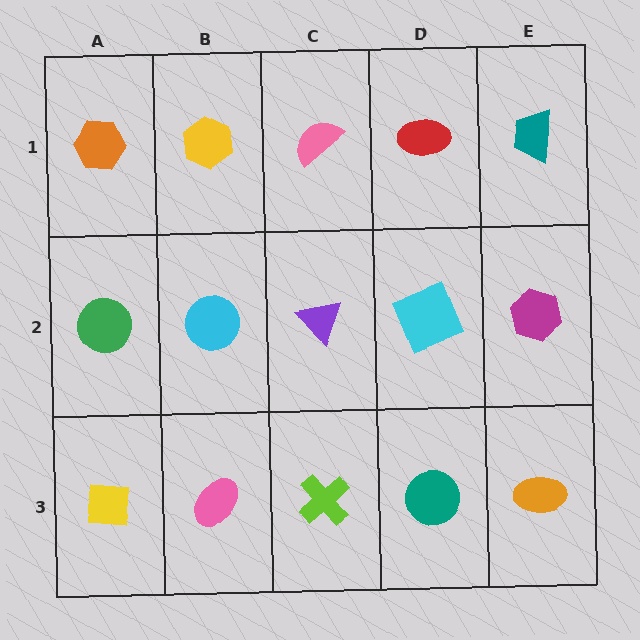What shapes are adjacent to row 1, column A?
A green circle (row 2, column A), a yellow hexagon (row 1, column B).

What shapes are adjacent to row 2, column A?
An orange hexagon (row 1, column A), a yellow square (row 3, column A), a cyan circle (row 2, column B).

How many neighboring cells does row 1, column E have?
2.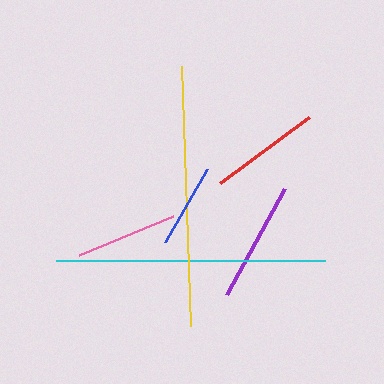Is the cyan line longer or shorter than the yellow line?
The cyan line is longer than the yellow line.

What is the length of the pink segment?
The pink segment is approximately 102 pixels long.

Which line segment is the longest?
The cyan line is the longest at approximately 269 pixels.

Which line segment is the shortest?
The blue line is the shortest at approximately 85 pixels.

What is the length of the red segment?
The red segment is approximately 110 pixels long.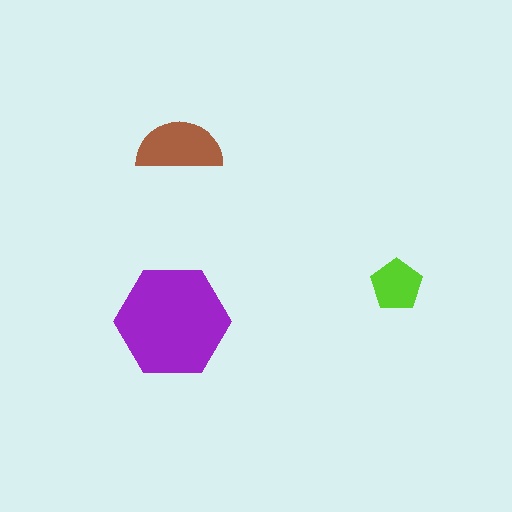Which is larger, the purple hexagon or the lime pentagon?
The purple hexagon.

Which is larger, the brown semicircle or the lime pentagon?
The brown semicircle.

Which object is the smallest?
The lime pentagon.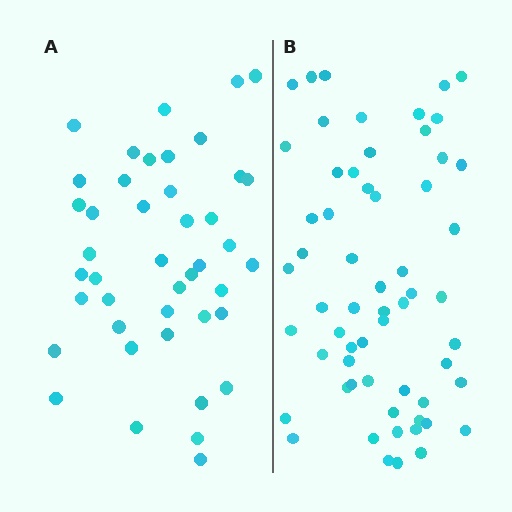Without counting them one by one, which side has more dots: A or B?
Region B (the right region) has more dots.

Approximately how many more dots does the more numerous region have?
Region B has approximately 15 more dots than region A.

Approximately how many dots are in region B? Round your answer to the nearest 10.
About 60 dots.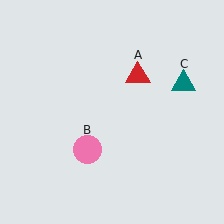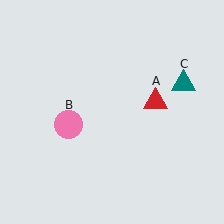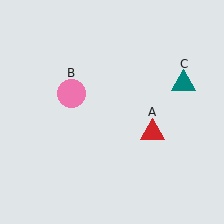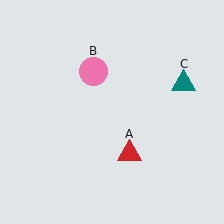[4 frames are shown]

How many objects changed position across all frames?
2 objects changed position: red triangle (object A), pink circle (object B).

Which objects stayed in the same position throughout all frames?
Teal triangle (object C) remained stationary.